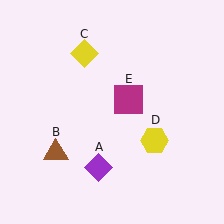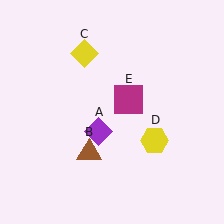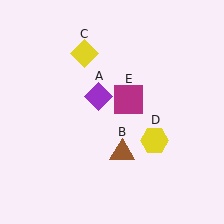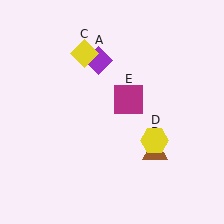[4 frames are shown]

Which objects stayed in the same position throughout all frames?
Yellow diamond (object C) and yellow hexagon (object D) and magenta square (object E) remained stationary.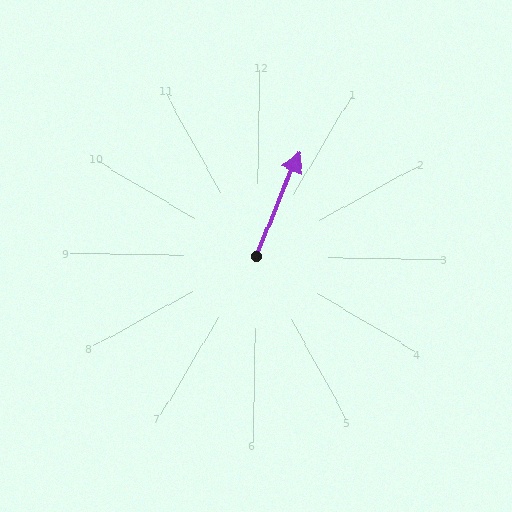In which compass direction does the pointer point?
North.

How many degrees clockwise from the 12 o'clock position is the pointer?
Approximately 21 degrees.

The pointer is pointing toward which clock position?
Roughly 1 o'clock.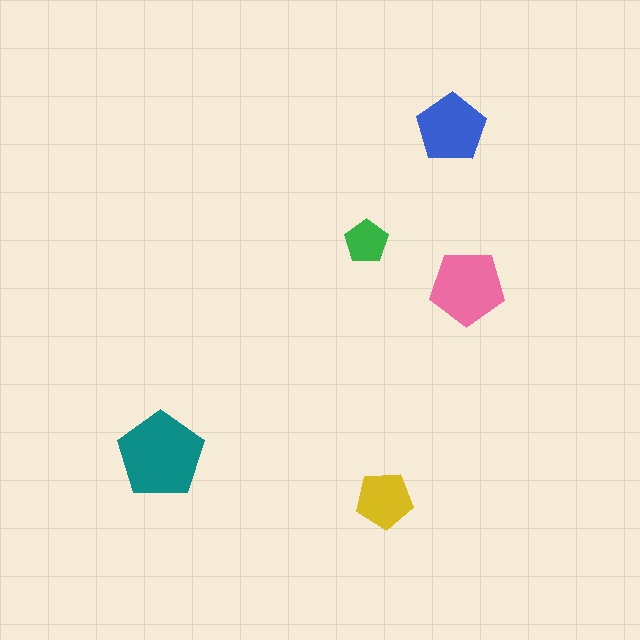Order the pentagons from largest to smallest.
the teal one, the pink one, the blue one, the yellow one, the green one.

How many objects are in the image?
There are 5 objects in the image.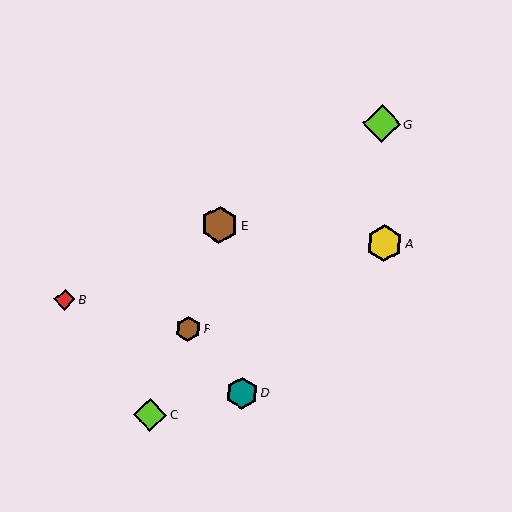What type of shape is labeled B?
Shape B is a red diamond.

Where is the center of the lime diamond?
The center of the lime diamond is at (382, 124).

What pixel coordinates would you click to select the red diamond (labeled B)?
Click at (65, 299) to select the red diamond B.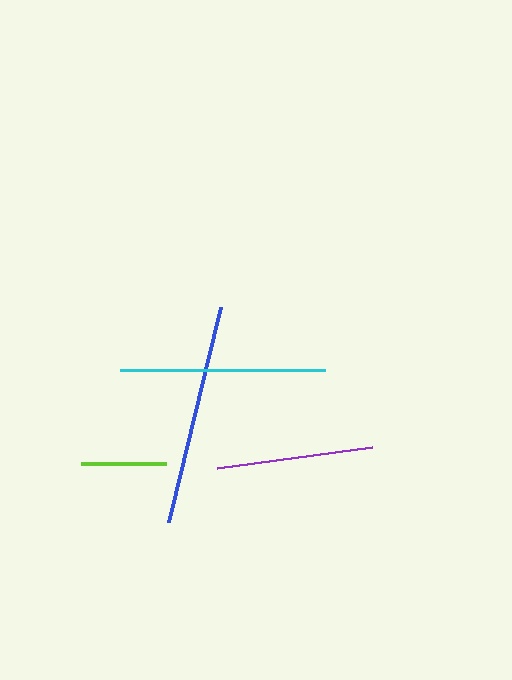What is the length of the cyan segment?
The cyan segment is approximately 205 pixels long.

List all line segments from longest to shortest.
From longest to shortest: blue, cyan, purple, lime.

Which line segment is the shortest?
The lime line is the shortest at approximately 85 pixels.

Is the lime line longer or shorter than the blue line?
The blue line is longer than the lime line.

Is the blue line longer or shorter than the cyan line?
The blue line is longer than the cyan line.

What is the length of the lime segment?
The lime segment is approximately 85 pixels long.